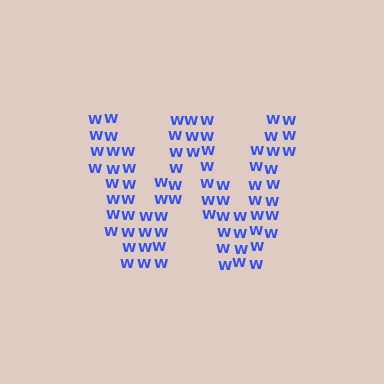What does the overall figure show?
The overall figure shows the letter W.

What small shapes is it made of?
It is made of small letter W's.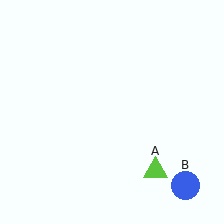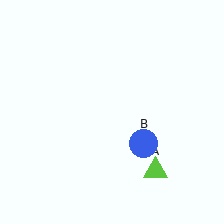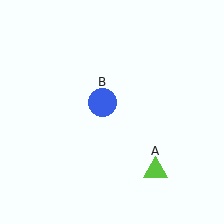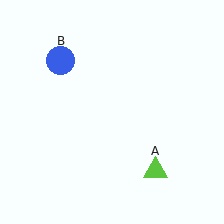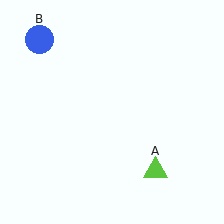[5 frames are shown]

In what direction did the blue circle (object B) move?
The blue circle (object B) moved up and to the left.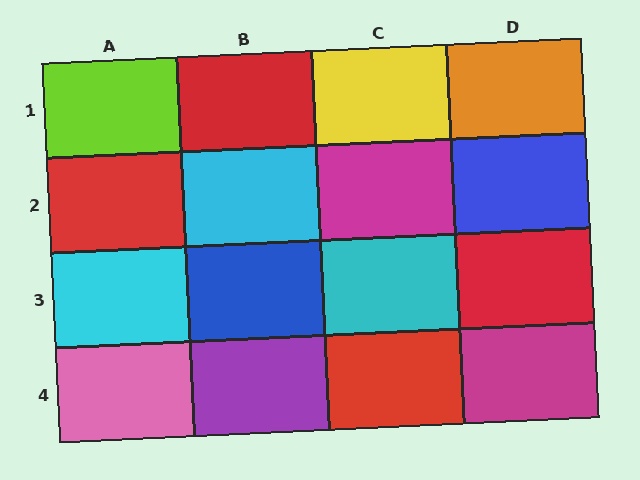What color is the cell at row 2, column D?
Blue.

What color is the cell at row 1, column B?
Red.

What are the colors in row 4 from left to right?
Pink, purple, red, magenta.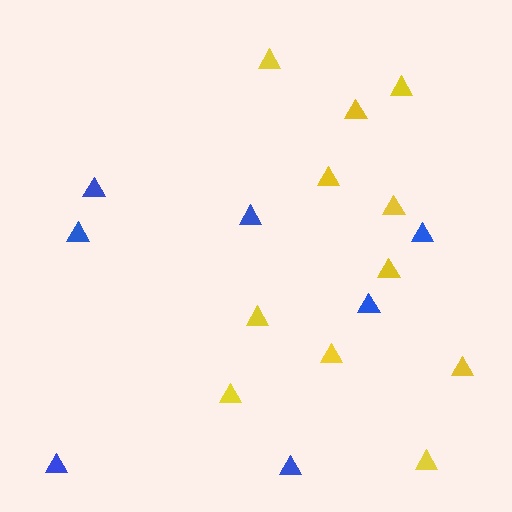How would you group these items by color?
There are 2 groups: one group of blue triangles (7) and one group of yellow triangles (11).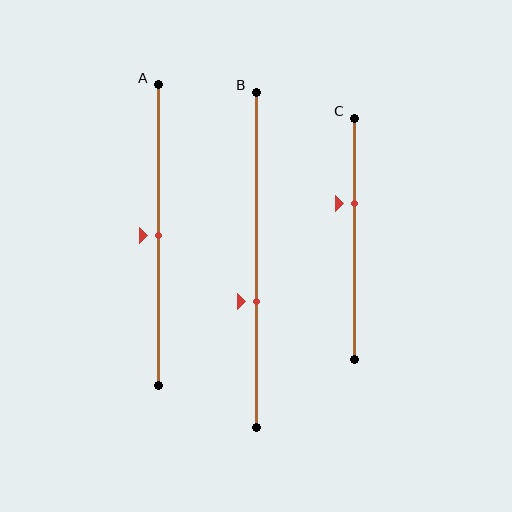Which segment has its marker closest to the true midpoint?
Segment A has its marker closest to the true midpoint.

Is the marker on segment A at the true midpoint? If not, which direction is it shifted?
Yes, the marker on segment A is at the true midpoint.